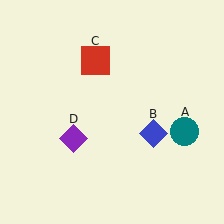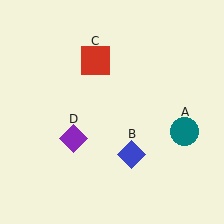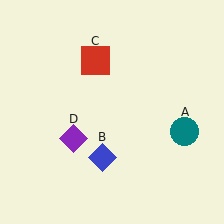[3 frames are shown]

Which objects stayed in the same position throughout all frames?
Teal circle (object A) and red square (object C) and purple diamond (object D) remained stationary.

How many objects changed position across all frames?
1 object changed position: blue diamond (object B).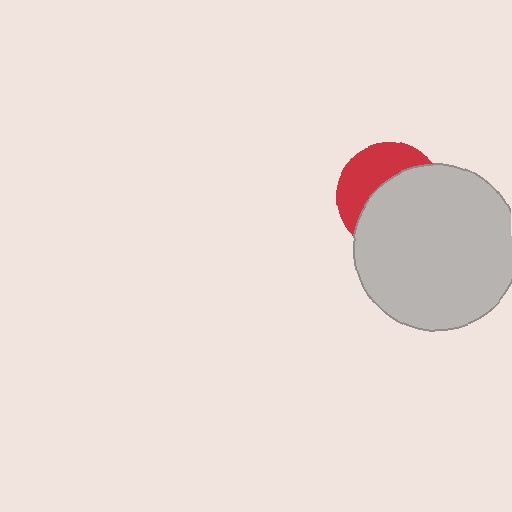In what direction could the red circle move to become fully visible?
The red circle could move toward the upper-left. That would shift it out from behind the light gray circle entirely.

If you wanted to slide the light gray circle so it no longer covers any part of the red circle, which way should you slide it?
Slide it toward the lower-right — that is the most direct way to separate the two shapes.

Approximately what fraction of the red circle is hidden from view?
Roughly 60% of the red circle is hidden behind the light gray circle.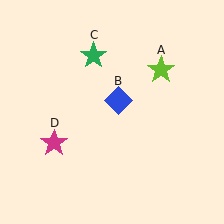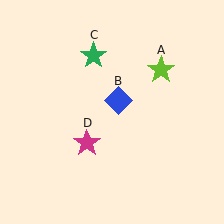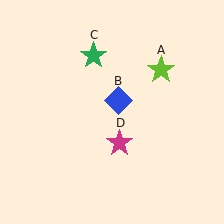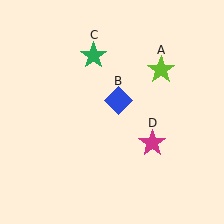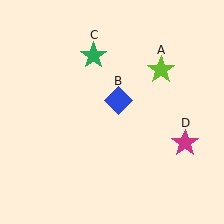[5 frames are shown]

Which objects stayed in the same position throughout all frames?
Lime star (object A) and blue diamond (object B) and green star (object C) remained stationary.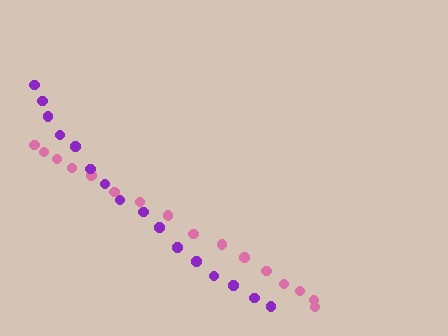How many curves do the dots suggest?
There are 2 distinct paths.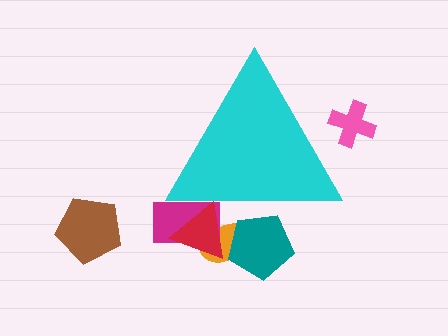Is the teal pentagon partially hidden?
Yes, the teal pentagon is partially hidden behind the cyan triangle.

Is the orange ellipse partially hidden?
Yes, the orange ellipse is partially hidden behind the cyan triangle.